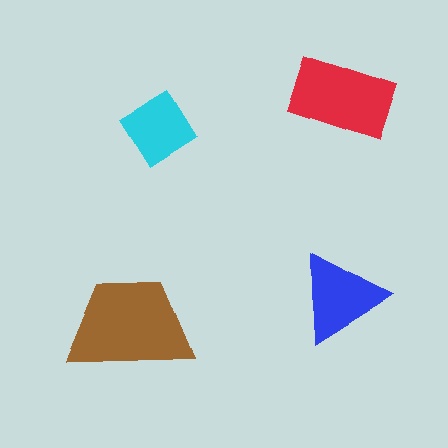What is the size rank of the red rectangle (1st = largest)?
2nd.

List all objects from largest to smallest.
The brown trapezoid, the red rectangle, the blue triangle, the cyan diamond.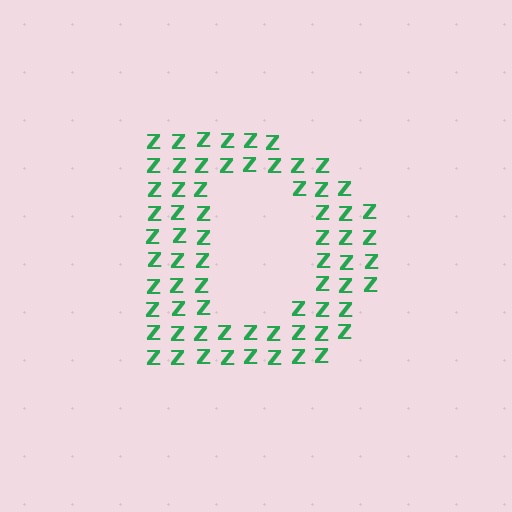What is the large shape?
The large shape is the letter D.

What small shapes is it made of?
It is made of small letter Z's.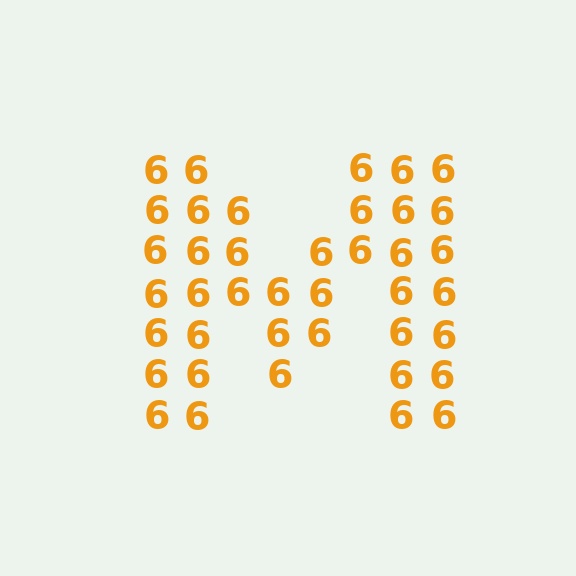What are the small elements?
The small elements are digit 6's.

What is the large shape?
The large shape is the letter M.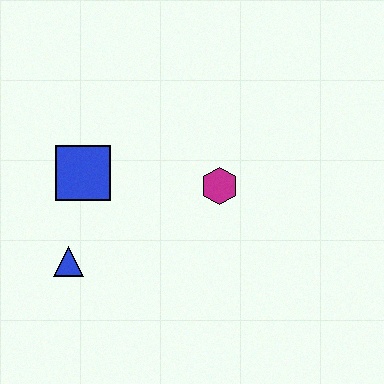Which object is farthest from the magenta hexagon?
The blue triangle is farthest from the magenta hexagon.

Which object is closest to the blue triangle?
The blue square is closest to the blue triangle.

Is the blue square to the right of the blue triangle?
Yes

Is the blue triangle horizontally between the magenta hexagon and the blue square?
No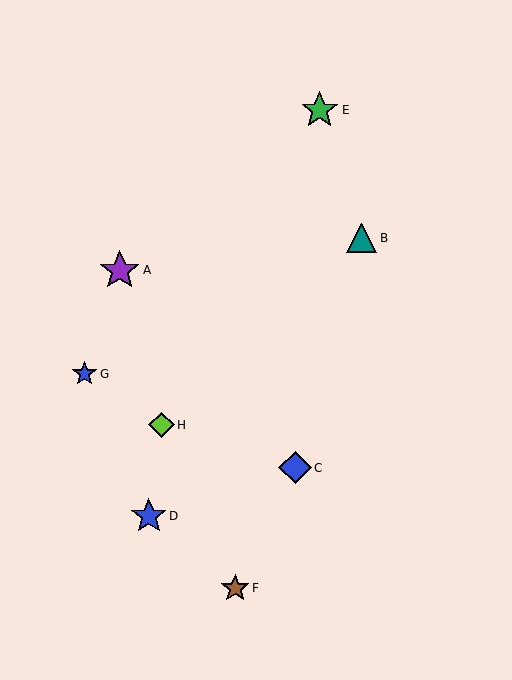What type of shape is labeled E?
Shape E is a green star.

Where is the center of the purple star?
The center of the purple star is at (120, 270).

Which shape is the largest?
The purple star (labeled A) is the largest.